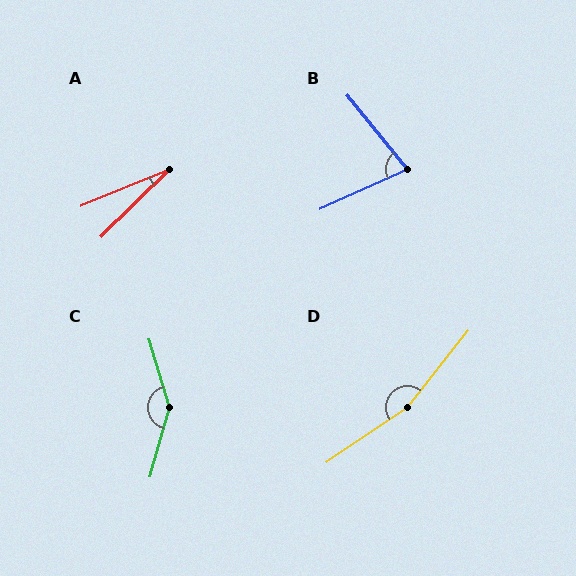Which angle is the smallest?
A, at approximately 23 degrees.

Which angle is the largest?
D, at approximately 163 degrees.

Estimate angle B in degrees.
Approximately 75 degrees.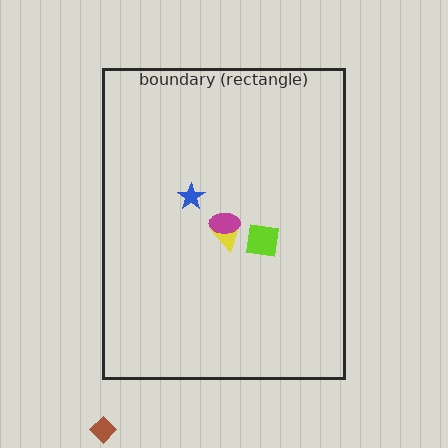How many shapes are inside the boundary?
4 inside, 1 outside.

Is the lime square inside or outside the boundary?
Inside.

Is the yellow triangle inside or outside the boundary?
Inside.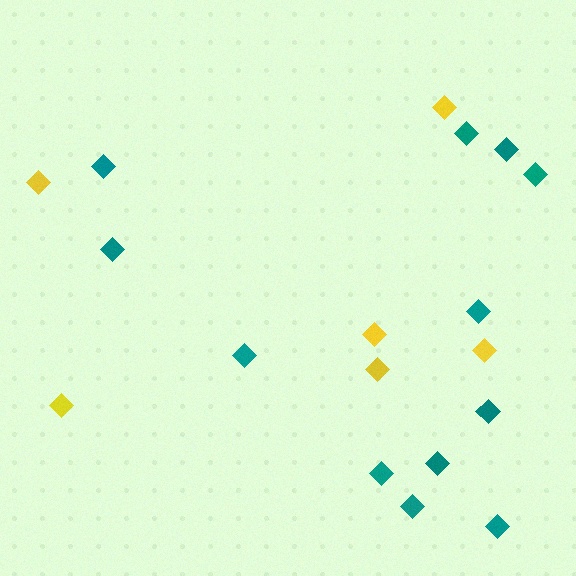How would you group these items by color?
There are 2 groups: one group of yellow diamonds (6) and one group of teal diamonds (12).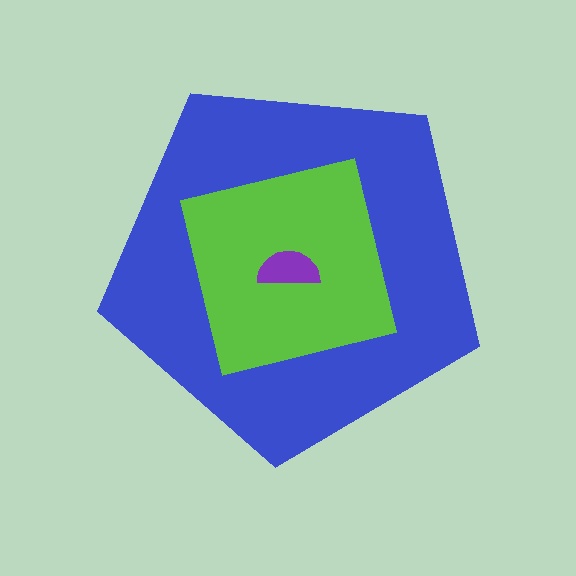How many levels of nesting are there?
3.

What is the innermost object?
The purple semicircle.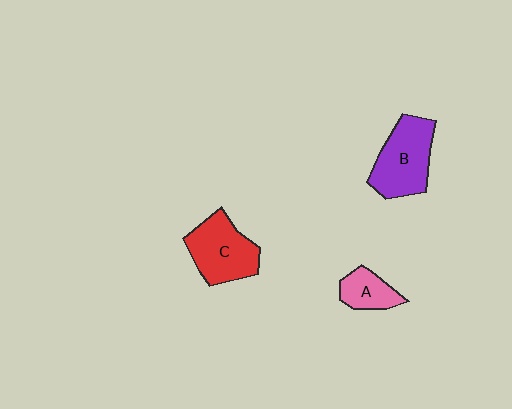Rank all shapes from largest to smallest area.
From largest to smallest: B (purple), C (red), A (pink).